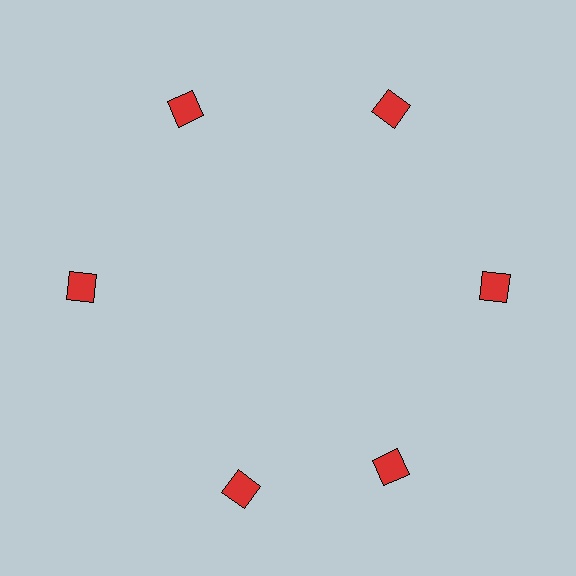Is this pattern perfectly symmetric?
No. The 6 red diamonds are arranged in a ring, but one element near the 7 o'clock position is rotated out of alignment along the ring, breaking the 6-fold rotational symmetry.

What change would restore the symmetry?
The symmetry would be restored by rotating it back into even spacing with its neighbors so that all 6 diamonds sit at equal angles and equal distance from the center.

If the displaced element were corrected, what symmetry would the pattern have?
It would have 6-fold rotational symmetry — the pattern would map onto itself every 60 degrees.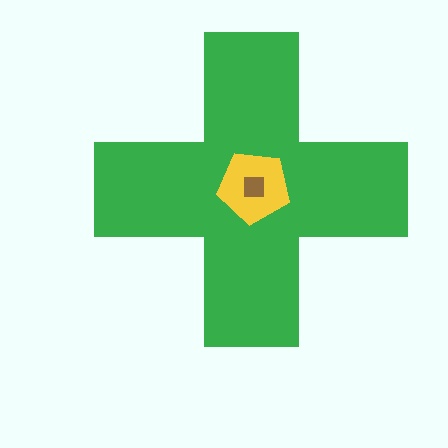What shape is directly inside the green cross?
The yellow pentagon.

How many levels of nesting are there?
3.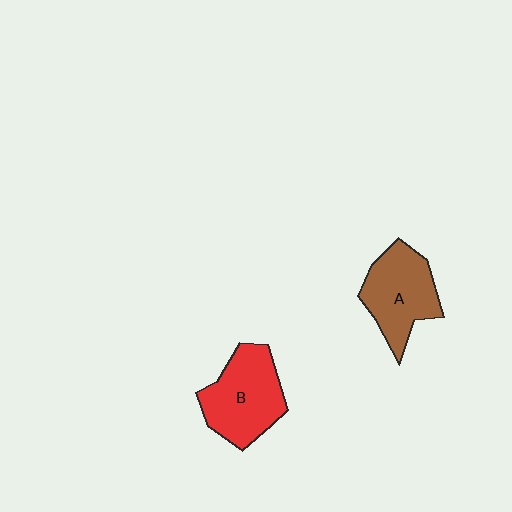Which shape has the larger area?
Shape B (red).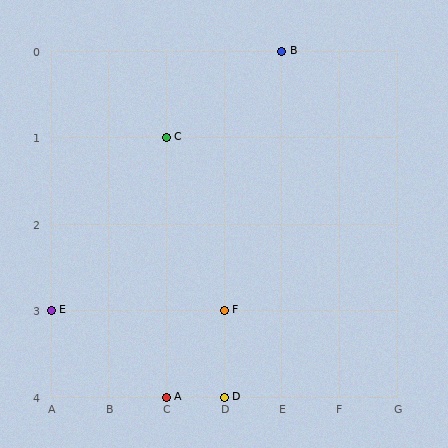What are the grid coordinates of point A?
Point A is at grid coordinates (C, 4).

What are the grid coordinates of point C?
Point C is at grid coordinates (C, 1).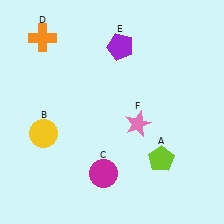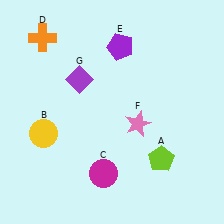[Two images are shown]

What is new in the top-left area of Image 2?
A purple diamond (G) was added in the top-left area of Image 2.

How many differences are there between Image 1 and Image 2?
There is 1 difference between the two images.